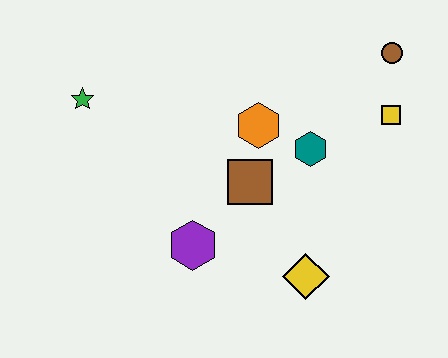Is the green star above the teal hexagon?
Yes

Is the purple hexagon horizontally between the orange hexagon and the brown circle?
No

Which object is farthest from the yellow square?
The green star is farthest from the yellow square.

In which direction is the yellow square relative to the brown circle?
The yellow square is below the brown circle.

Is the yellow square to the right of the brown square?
Yes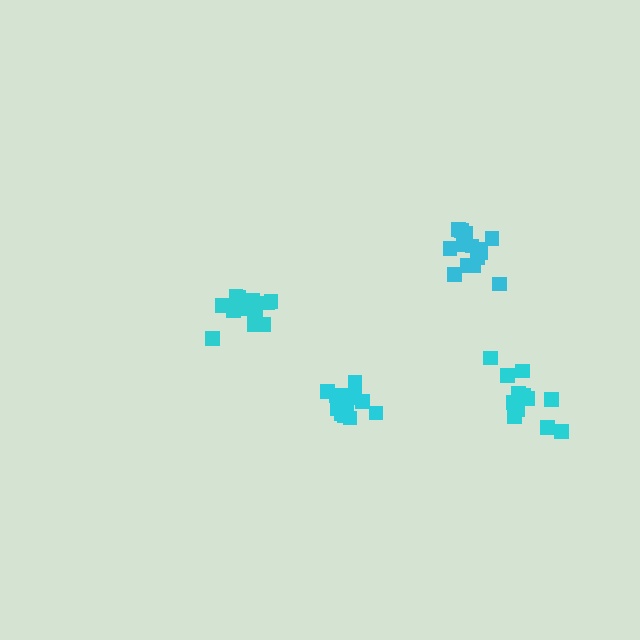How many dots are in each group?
Group 1: 13 dots, Group 2: 14 dots, Group 3: 13 dots, Group 4: 15 dots (55 total).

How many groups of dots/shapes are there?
There are 4 groups.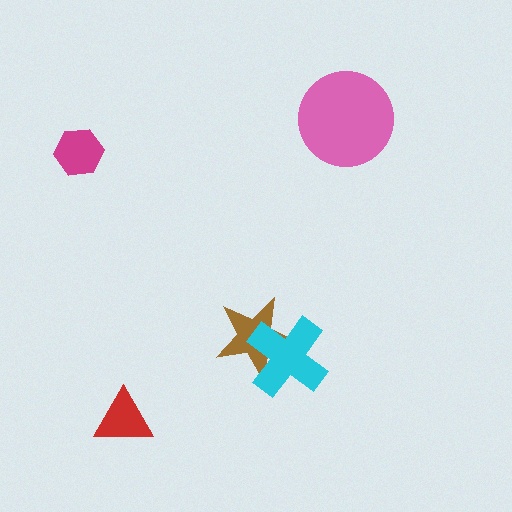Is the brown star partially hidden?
Yes, it is partially covered by another shape.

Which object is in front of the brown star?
The cyan cross is in front of the brown star.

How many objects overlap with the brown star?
1 object overlaps with the brown star.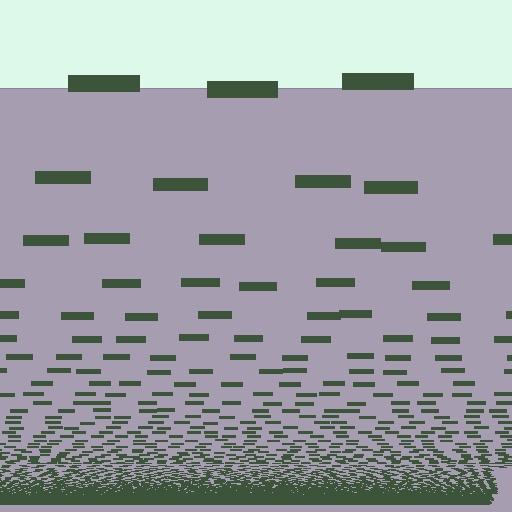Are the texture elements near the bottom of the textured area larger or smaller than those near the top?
Smaller. The gradient is inverted — elements near the bottom are smaller and denser.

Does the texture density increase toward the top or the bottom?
Density increases toward the bottom.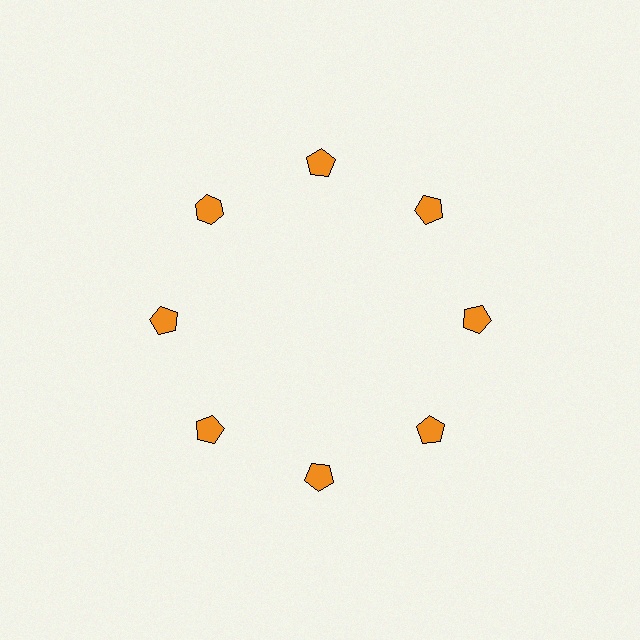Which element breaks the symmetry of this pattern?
The orange hexagon at roughly the 10 o'clock position breaks the symmetry. All other shapes are orange pentagons.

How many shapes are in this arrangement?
There are 8 shapes arranged in a ring pattern.